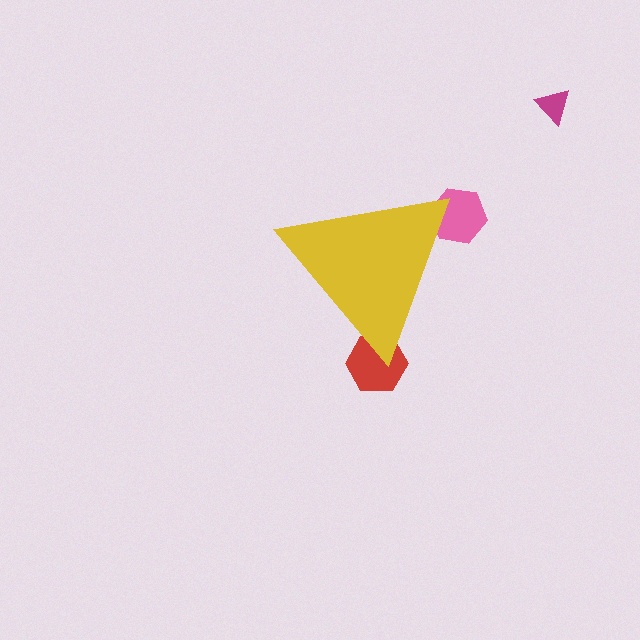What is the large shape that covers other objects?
A yellow triangle.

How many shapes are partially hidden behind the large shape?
2 shapes are partially hidden.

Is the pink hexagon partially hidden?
Yes, the pink hexagon is partially hidden behind the yellow triangle.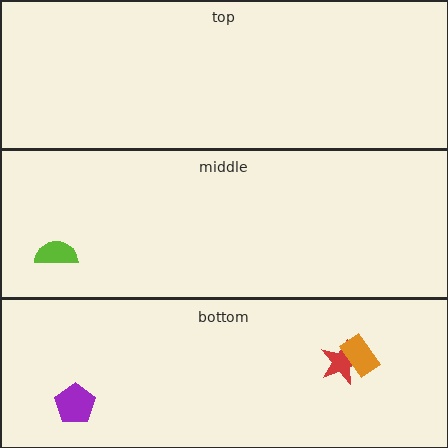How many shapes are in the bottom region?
3.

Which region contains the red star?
The bottom region.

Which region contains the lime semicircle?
The middle region.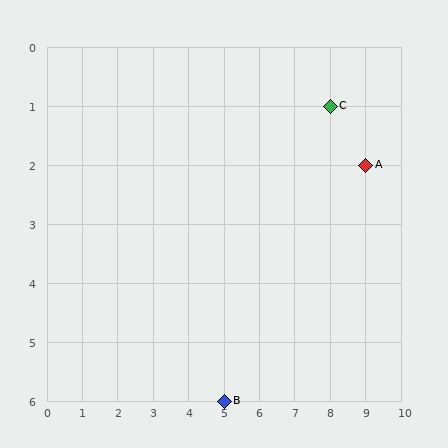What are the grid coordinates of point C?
Point C is at grid coordinates (8, 1).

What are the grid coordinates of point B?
Point B is at grid coordinates (5, 6).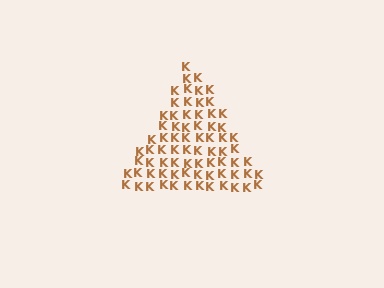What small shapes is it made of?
It is made of small letter K's.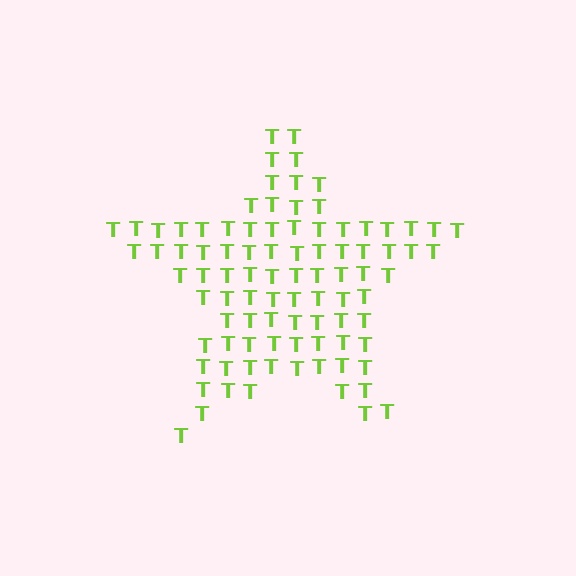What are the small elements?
The small elements are letter T's.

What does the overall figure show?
The overall figure shows a star.